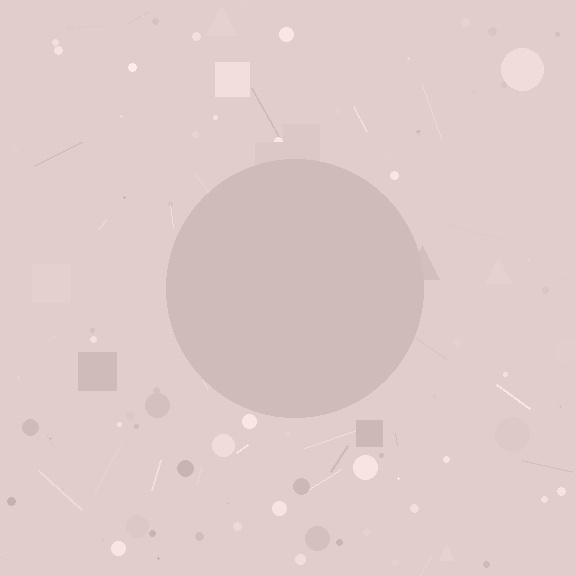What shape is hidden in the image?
A circle is hidden in the image.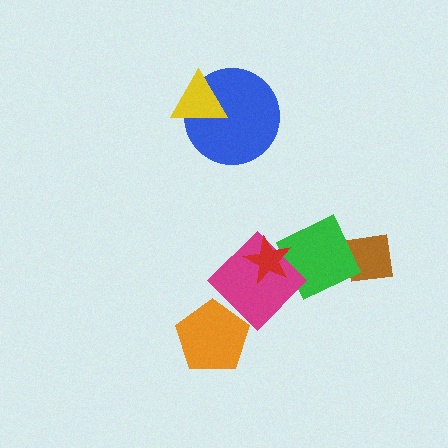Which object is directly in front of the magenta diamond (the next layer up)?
The red star is directly in front of the magenta diamond.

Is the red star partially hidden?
No, no other shape covers it.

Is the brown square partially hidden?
Yes, it is partially covered by another shape.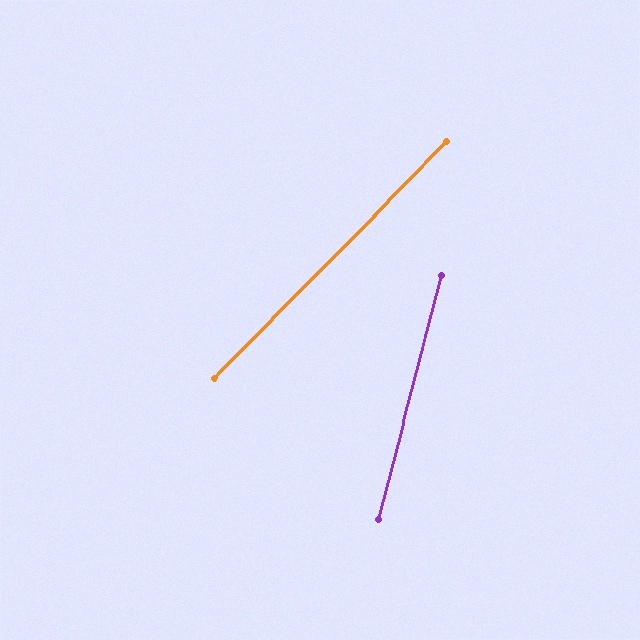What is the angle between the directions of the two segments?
Approximately 30 degrees.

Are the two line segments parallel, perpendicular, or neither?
Neither parallel nor perpendicular — they differ by about 30°.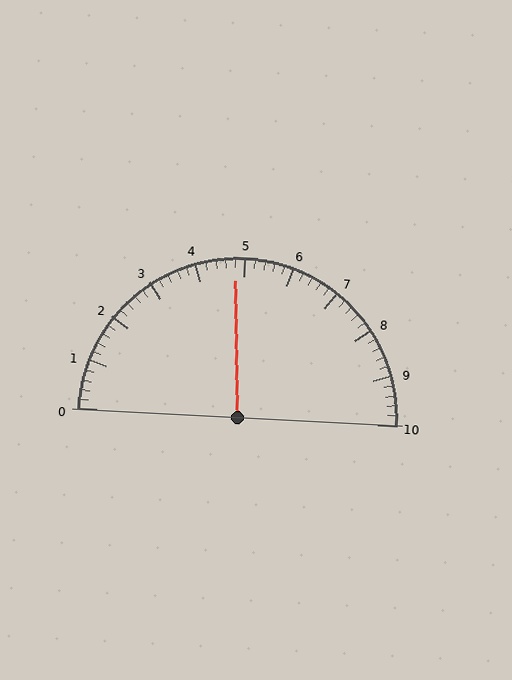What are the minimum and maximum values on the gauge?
The gauge ranges from 0 to 10.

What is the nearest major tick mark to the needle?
The nearest major tick mark is 5.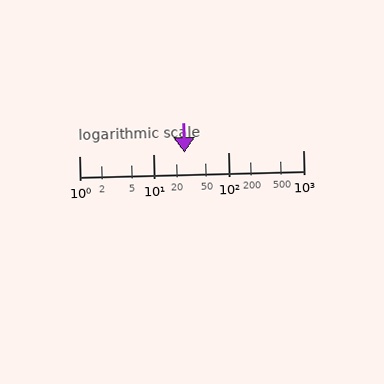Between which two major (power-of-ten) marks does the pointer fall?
The pointer is between 10 and 100.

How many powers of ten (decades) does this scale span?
The scale spans 3 decades, from 1 to 1000.